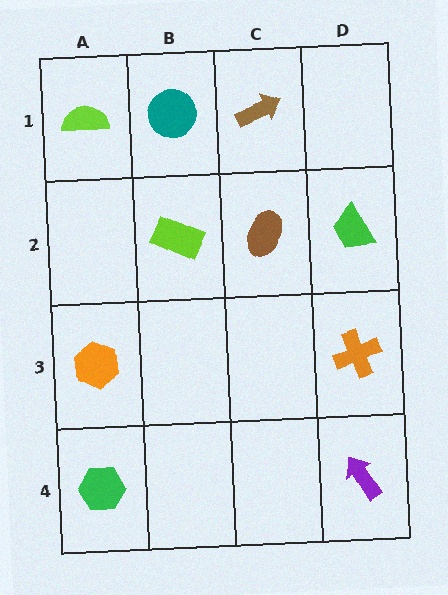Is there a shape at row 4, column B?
No, that cell is empty.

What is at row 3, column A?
An orange hexagon.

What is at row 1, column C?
A brown arrow.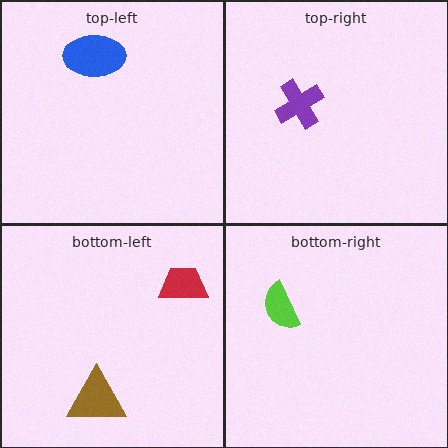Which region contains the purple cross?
The top-right region.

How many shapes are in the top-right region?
1.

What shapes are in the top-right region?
The purple cross.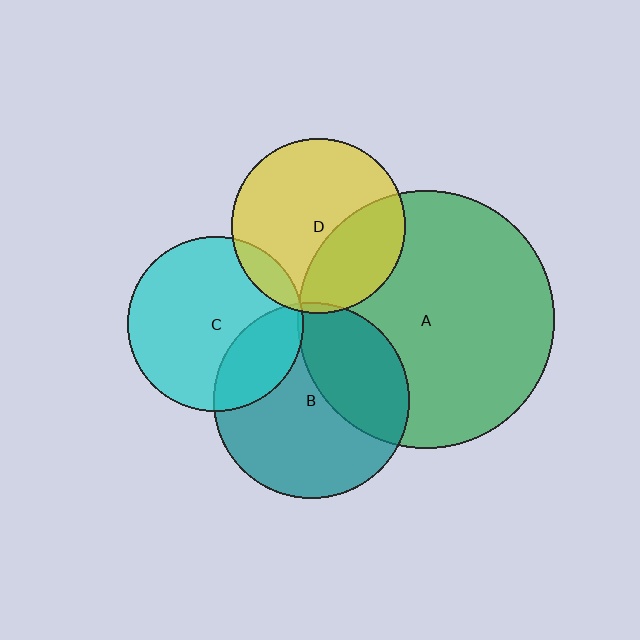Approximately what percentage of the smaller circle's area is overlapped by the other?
Approximately 5%.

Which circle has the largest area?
Circle A (green).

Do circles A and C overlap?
Yes.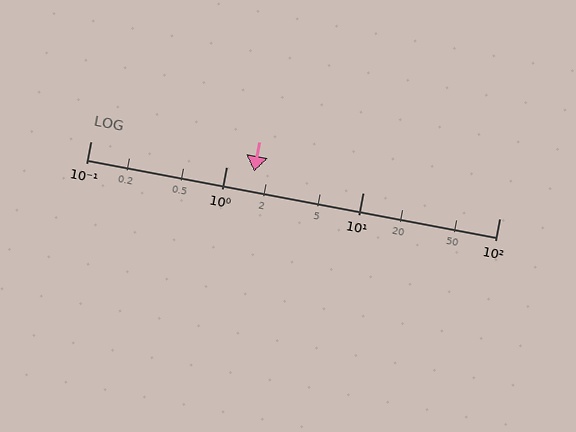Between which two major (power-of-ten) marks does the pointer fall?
The pointer is between 1 and 10.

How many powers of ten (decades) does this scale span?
The scale spans 3 decades, from 0.1 to 100.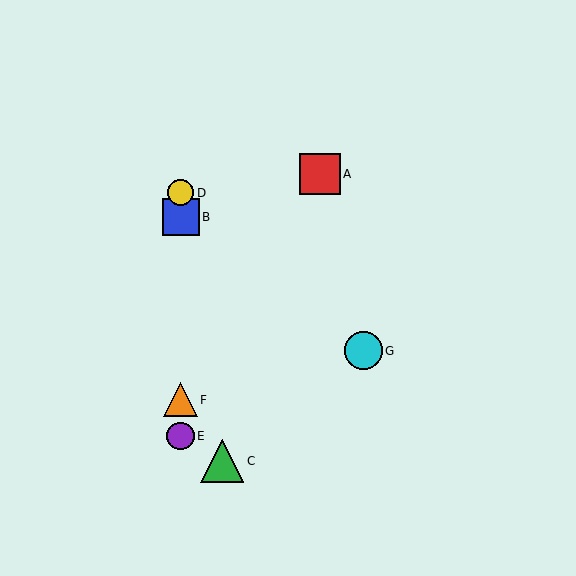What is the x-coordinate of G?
Object G is at x≈364.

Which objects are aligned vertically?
Objects B, D, E, F are aligned vertically.